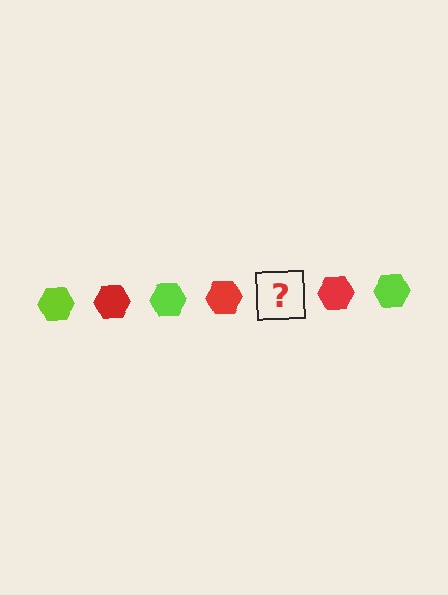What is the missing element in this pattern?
The missing element is a lime hexagon.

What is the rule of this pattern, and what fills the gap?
The rule is that the pattern cycles through lime, red hexagons. The gap should be filled with a lime hexagon.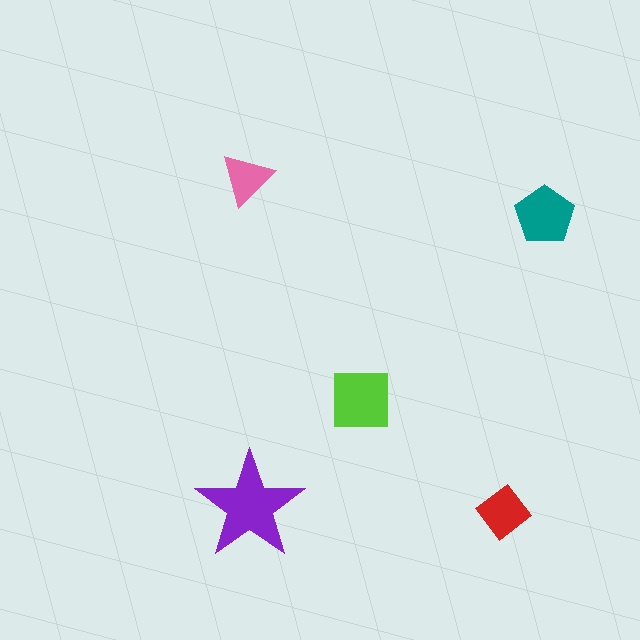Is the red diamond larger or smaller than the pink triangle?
Larger.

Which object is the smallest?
The pink triangle.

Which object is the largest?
The purple star.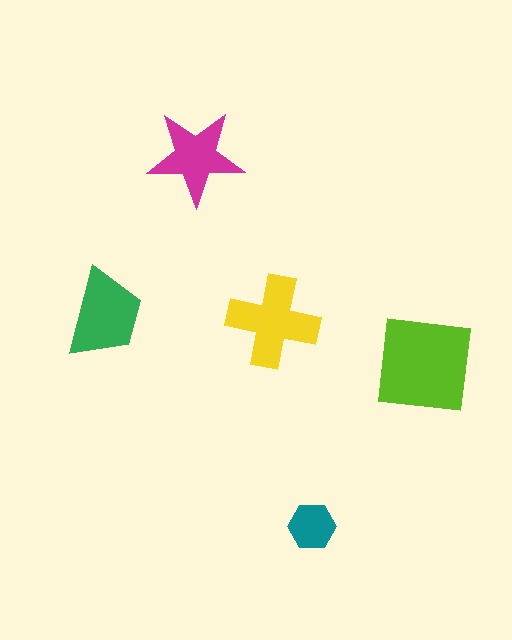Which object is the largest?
The lime square.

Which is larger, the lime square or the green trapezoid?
The lime square.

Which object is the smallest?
The teal hexagon.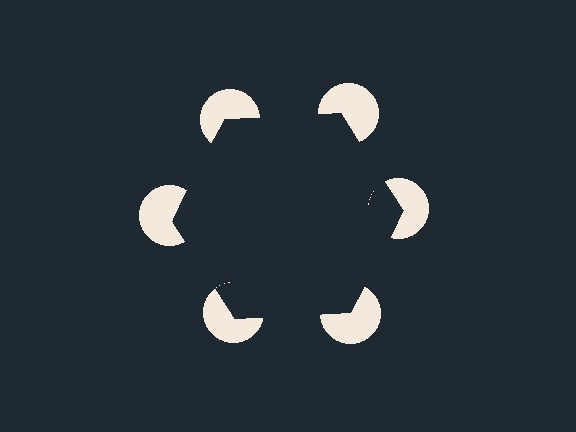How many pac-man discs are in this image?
There are 6 — one at each vertex of the illusory hexagon.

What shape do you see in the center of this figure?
An illusory hexagon — its edges are inferred from the aligned wedge cuts in the pac-man discs, not physically drawn.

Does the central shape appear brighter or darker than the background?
It typically appears slightly darker than the background, even though no actual brightness change is drawn.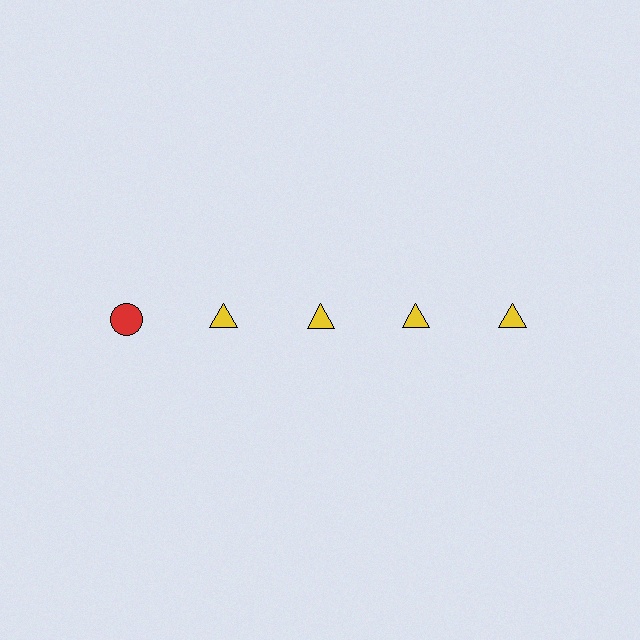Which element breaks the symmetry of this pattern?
The red circle in the top row, leftmost column breaks the symmetry. All other shapes are yellow triangles.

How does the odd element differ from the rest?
It differs in both color (red instead of yellow) and shape (circle instead of triangle).